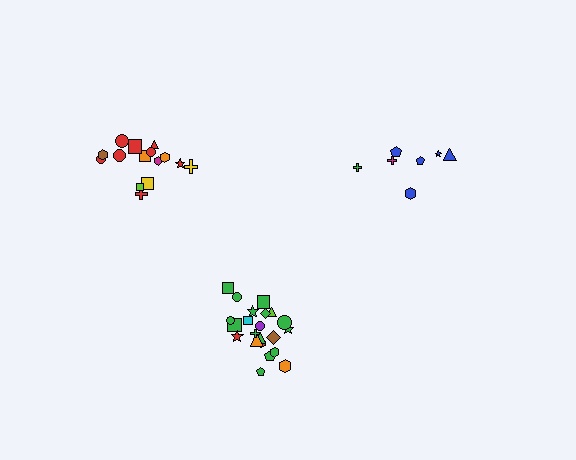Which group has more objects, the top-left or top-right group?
The top-left group.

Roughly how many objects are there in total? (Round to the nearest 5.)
Roughly 45 objects in total.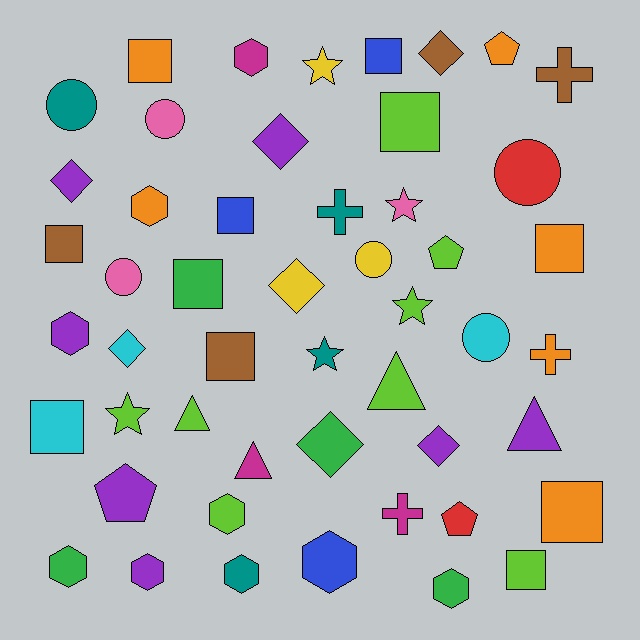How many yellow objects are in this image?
There are 3 yellow objects.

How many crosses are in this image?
There are 4 crosses.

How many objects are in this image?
There are 50 objects.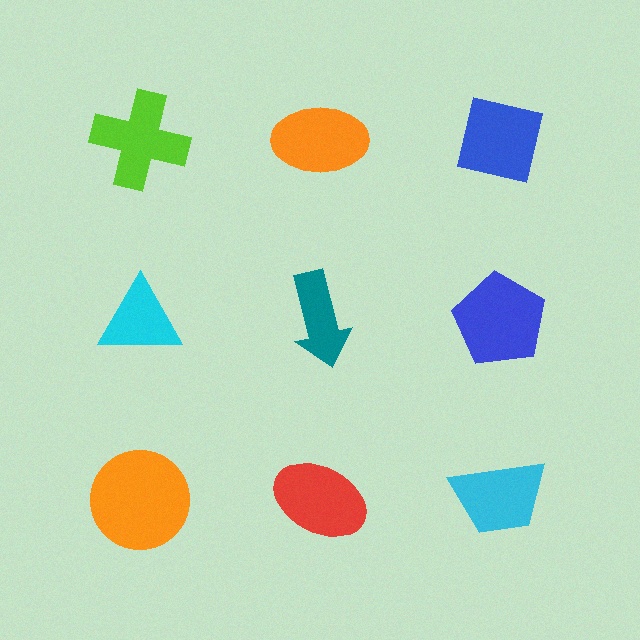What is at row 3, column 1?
An orange circle.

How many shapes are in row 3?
3 shapes.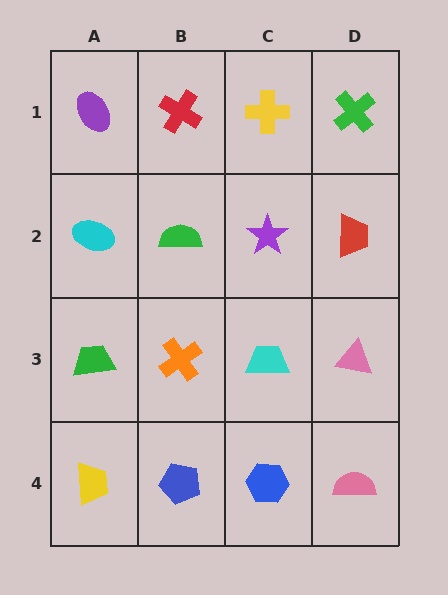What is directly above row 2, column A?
A purple ellipse.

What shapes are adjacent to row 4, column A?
A green trapezoid (row 3, column A), a blue pentagon (row 4, column B).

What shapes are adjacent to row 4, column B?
An orange cross (row 3, column B), a yellow trapezoid (row 4, column A), a blue hexagon (row 4, column C).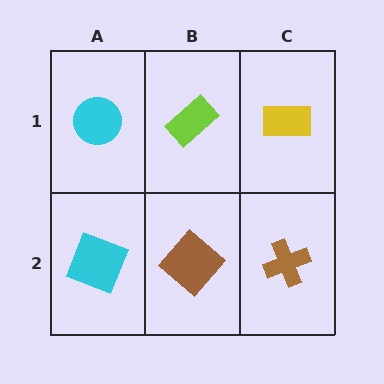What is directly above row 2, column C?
A yellow rectangle.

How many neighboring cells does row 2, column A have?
2.